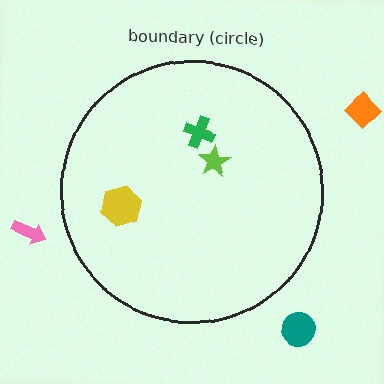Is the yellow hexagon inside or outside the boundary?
Inside.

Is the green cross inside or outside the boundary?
Inside.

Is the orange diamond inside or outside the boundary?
Outside.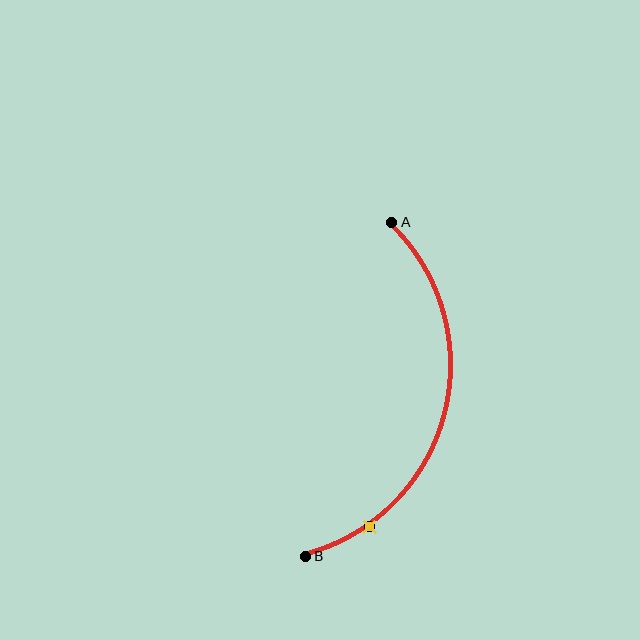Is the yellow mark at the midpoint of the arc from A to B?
No. The yellow mark lies on the arc but is closer to endpoint B. The arc midpoint would be at the point on the curve equidistant along the arc from both A and B.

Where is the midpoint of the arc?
The arc midpoint is the point on the curve farthest from the straight line joining A and B. It sits to the right of that line.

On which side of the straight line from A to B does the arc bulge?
The arc bulges to the right of the straight line connecting A and B.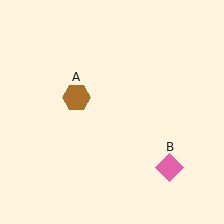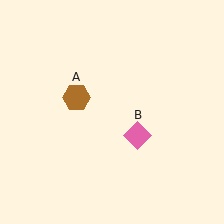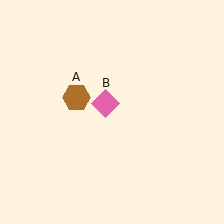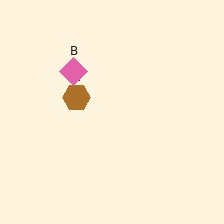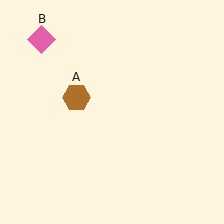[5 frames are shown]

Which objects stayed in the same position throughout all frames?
Brown hexagon (object A) remained stationary.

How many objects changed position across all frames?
1 object changed position: pink diamond (object B).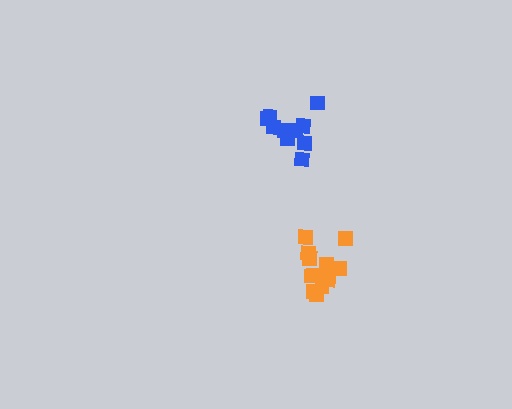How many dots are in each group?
Group 1: 10 dots, Group 2: 12 dots (22 total).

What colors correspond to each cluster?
The clusters are colored: blue, orange.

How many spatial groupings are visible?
There are 2 spatial groupings.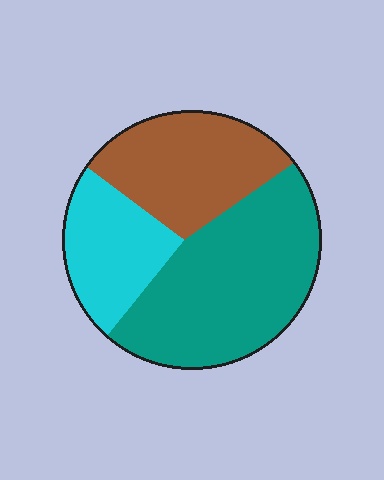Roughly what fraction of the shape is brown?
Brown covers 30% of the shape.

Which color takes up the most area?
Teal, at roughly 50%.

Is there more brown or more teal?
Teal.